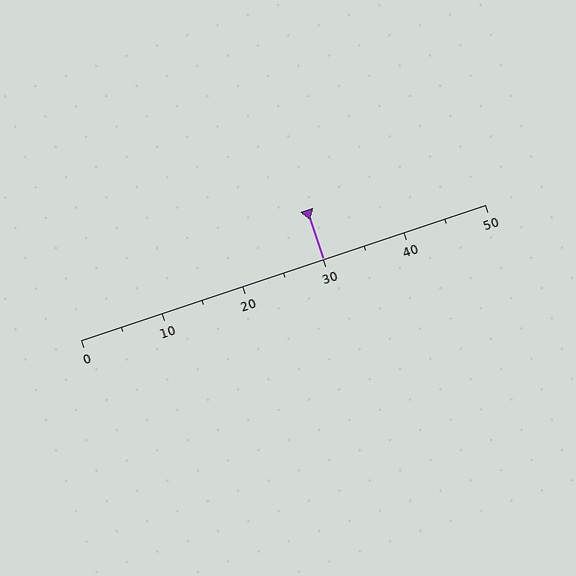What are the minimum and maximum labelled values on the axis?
The axis runs from 0 to 50.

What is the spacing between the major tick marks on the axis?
The major ticks are spaced 10 apart.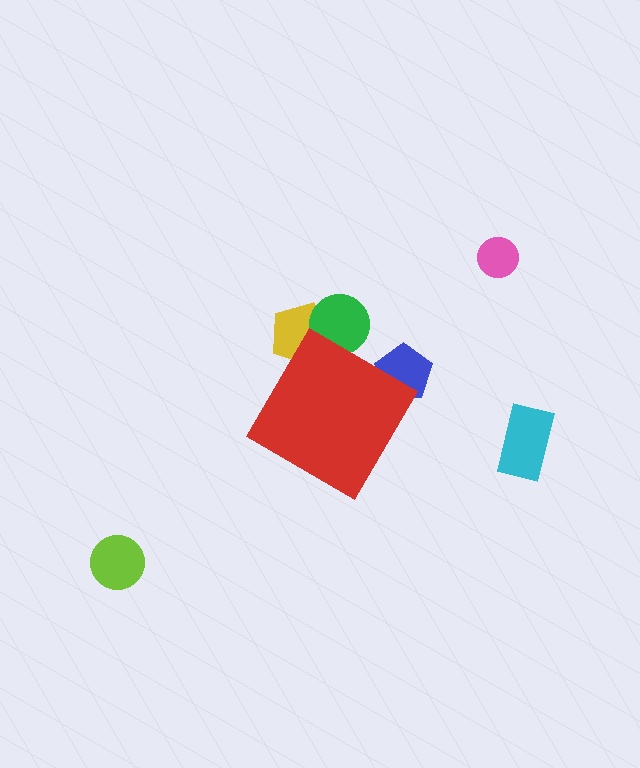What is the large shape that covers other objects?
A red diamond.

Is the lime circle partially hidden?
No, the lime circle is fully visible.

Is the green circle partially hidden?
Yes, the green circle is partially hidden behind the red diamond.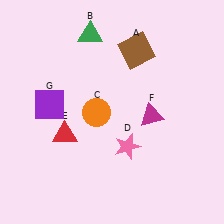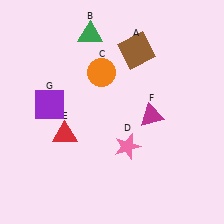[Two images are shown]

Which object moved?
The orange circle (C) moved up.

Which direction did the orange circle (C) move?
The orange circle (C) moved up.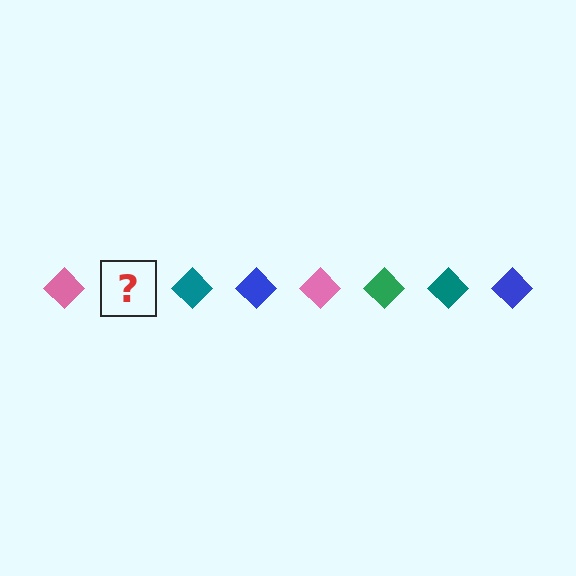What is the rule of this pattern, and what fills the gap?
The rule is that the pattern cycles through pink, green, teal, blue diamonds. The gap should be filled with a green diamond.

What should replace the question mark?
The question mark should be replaced with a green diamond.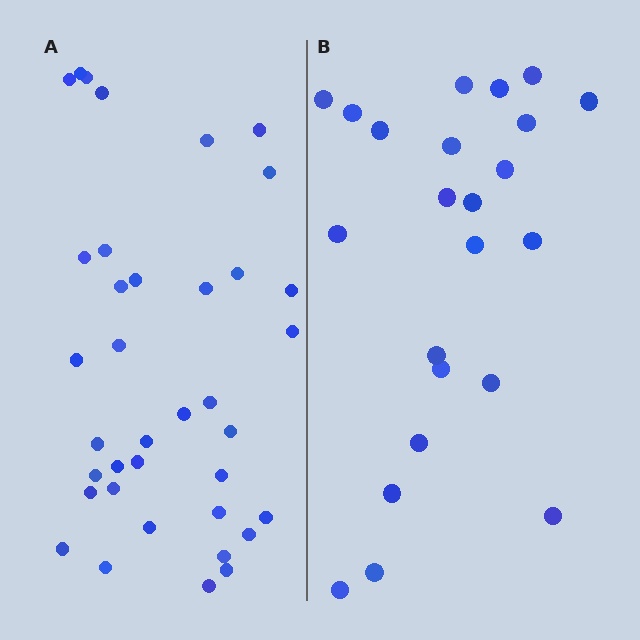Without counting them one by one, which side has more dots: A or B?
Region A (the left region) has more dots.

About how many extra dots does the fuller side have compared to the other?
Region A has approximately 15 more dots than region B.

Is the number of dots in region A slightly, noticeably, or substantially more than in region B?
Region A has substantially more. The ratio is roughly 1.6 to 1.